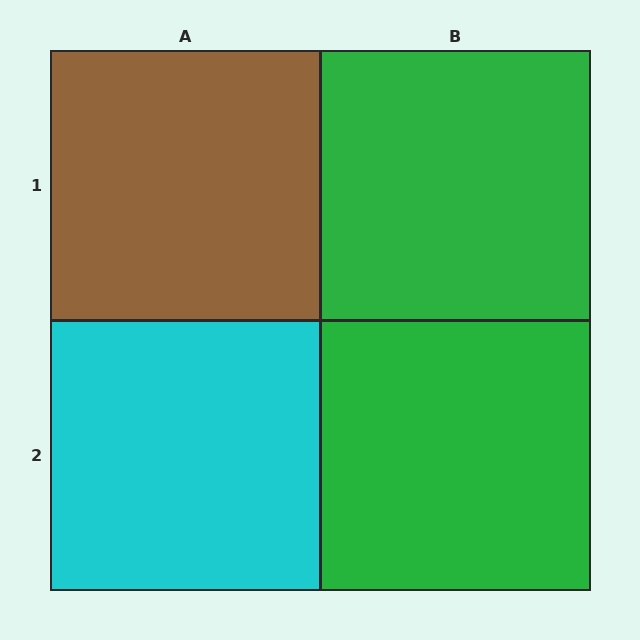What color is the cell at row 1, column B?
Green.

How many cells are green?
2 cells are green.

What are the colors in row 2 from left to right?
Cyan, green.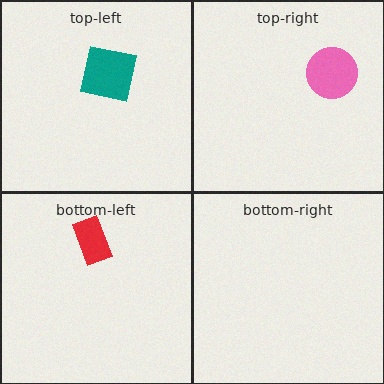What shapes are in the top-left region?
The teal square.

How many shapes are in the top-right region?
1.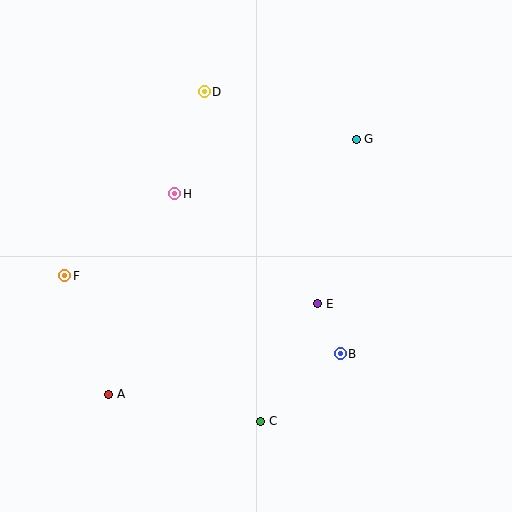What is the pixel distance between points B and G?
The distance between B and G is 215 pixels.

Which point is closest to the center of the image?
Point E at (318, 304) is closest to the center.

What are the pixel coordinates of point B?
Point B is at (340, 354).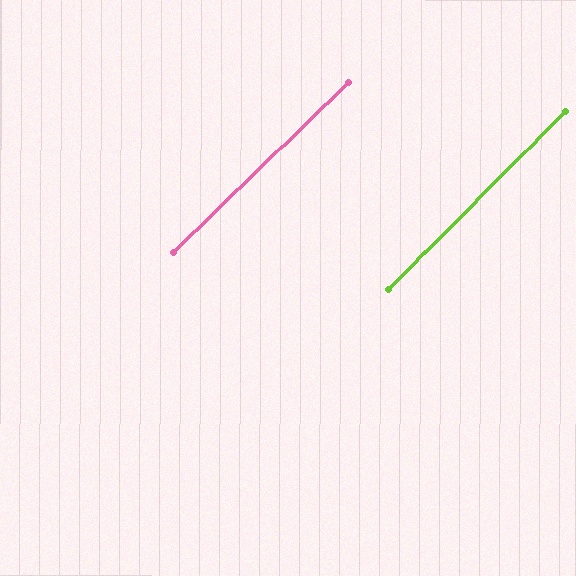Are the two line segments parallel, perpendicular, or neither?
Parallel — their directions differ by only 1.3°.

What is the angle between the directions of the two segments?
Approximately 1 degree.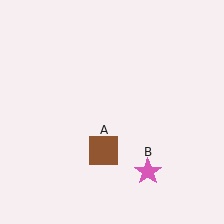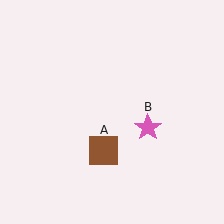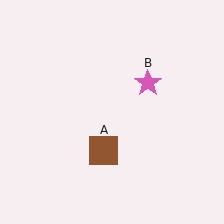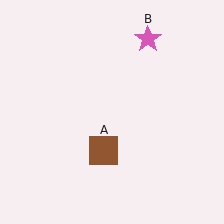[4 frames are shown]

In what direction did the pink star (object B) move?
The pink star (object B) moved up.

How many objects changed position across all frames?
1 object changed position: pink star (object B).